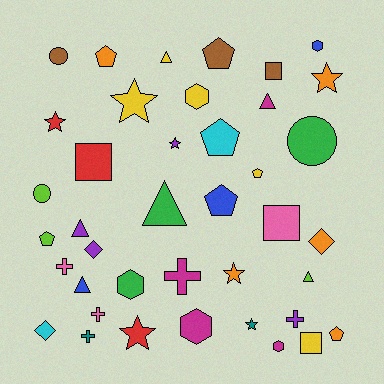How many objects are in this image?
There are 40 objects.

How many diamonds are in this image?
There are 3 diamonds.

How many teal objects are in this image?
There are 2 teal objects.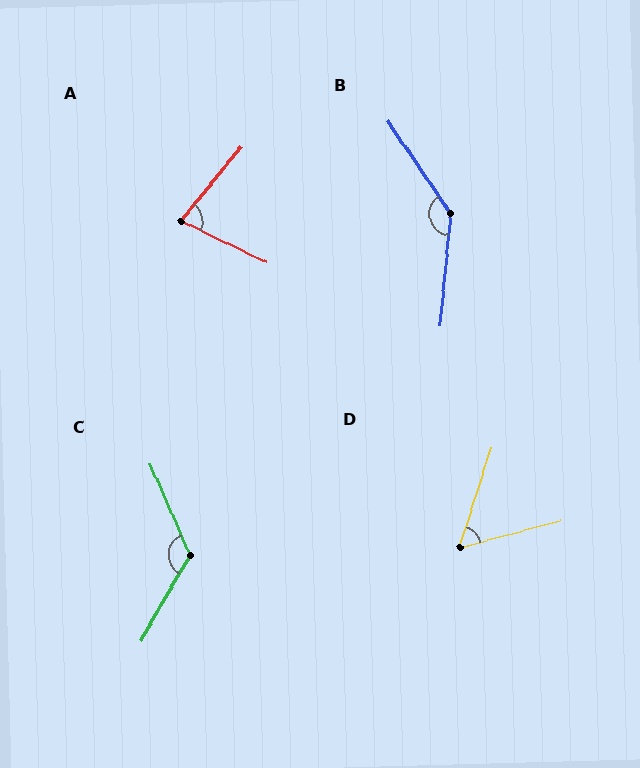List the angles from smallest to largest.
D (57°), A (77°), C (127°), B (140°).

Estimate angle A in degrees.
Approximately 77 degrees.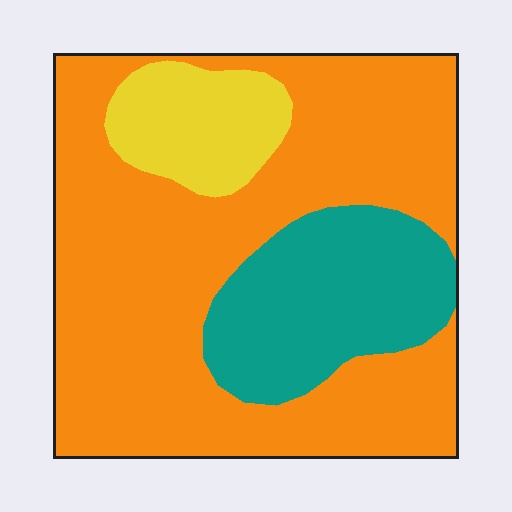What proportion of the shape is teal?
Teal covers about 20% of the shape.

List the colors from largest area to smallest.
From largest to smallest: orange, teal, yellow.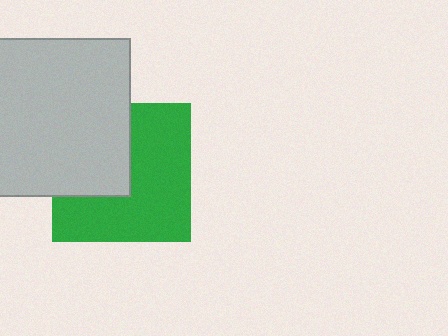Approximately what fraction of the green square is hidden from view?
Roughly 39% of the green square is hidden behind the light gray square.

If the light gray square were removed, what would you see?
You would see the complete green square.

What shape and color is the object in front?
The object in front is a light gray square.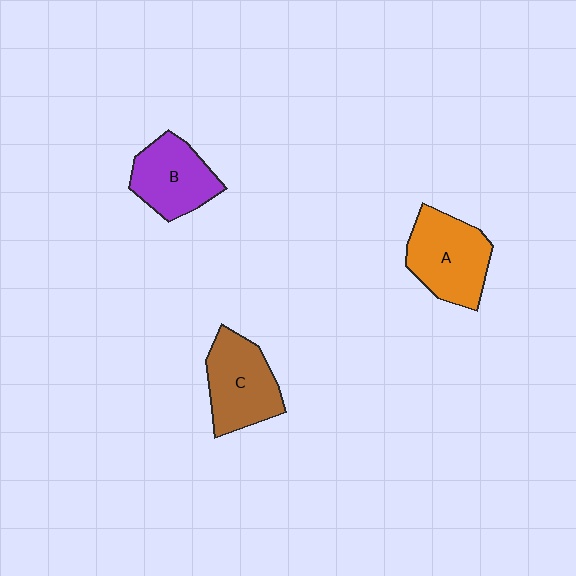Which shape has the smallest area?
Shape B (purple).